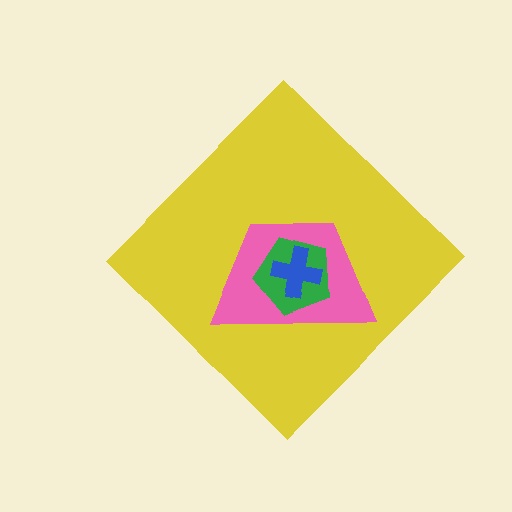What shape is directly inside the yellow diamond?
The pink trapezoid.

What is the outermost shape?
The yellow diamond.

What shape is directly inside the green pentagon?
The blue cross.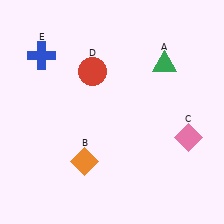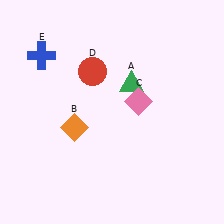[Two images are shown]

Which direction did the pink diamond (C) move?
The pink diamond (C) moved left.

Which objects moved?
The objects that moved are: the green triangle (A), the orange diamond (B), the pink diamond (C).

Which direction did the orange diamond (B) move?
The orange diamond (B) moved up.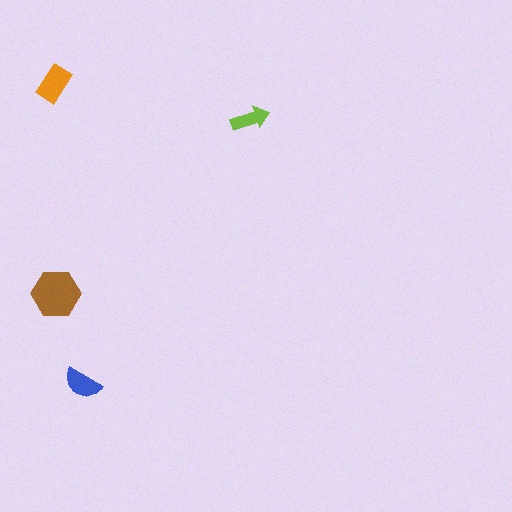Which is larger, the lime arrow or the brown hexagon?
The brown hexagon.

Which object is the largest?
The brown hexagon.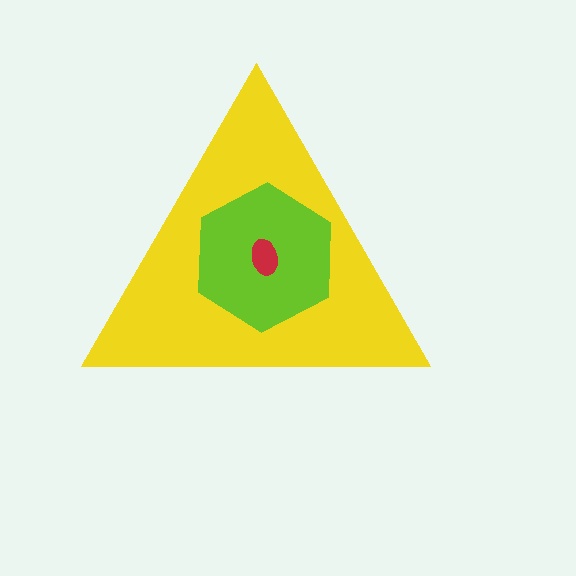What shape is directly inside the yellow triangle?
The lime hexagon.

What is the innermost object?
The red ellipse.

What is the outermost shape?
The yellow triangle.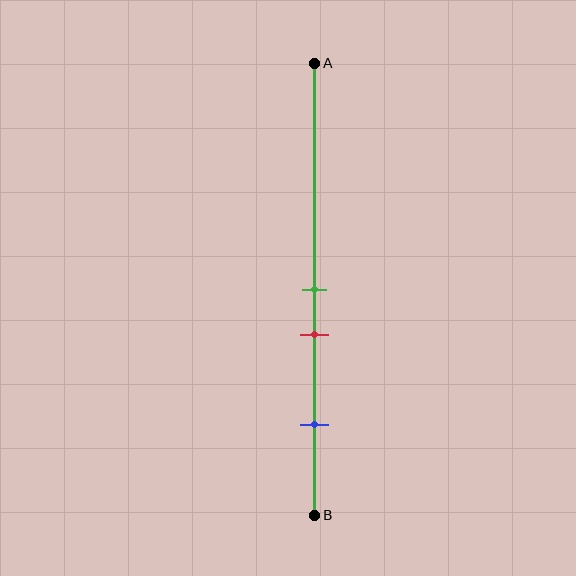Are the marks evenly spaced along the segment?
No, the marks are not evenly spaced.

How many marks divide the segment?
There are 3 marks dividing the segment.